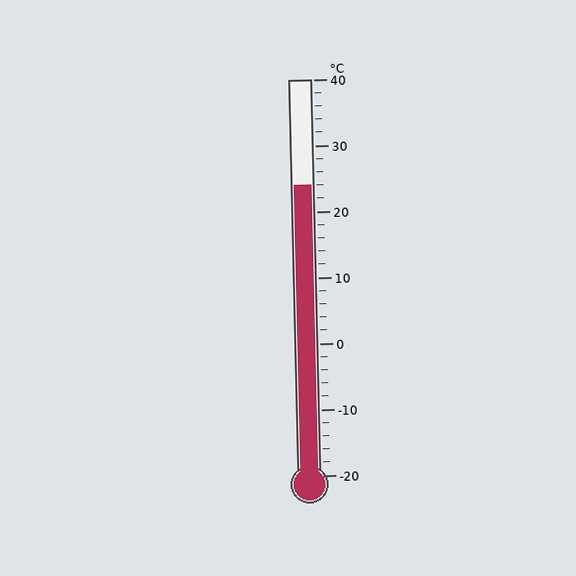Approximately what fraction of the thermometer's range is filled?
The thermometer is filled to approximately 75% of its range.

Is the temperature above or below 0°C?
The temperature is above 0°C.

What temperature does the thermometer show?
The thermometer shows approximately 24°C.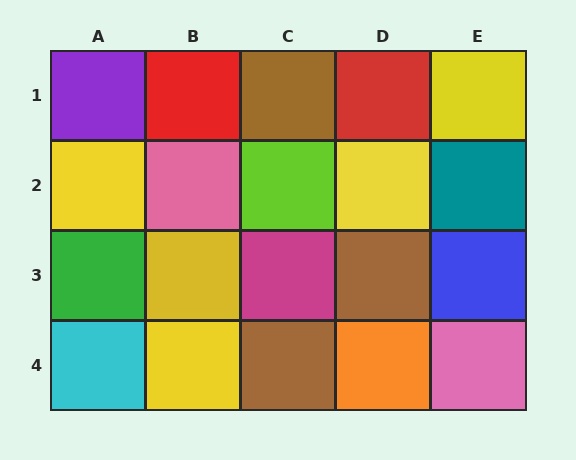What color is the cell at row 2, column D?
Yellow.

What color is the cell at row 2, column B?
Pink.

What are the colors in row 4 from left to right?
Cyan, yellow, brown, orange, pink.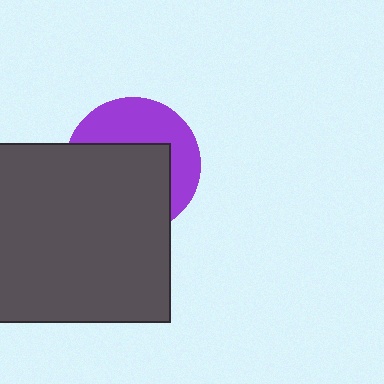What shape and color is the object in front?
The object in front is a dark gray square.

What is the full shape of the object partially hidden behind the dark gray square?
The partially hidden object is a purple circle.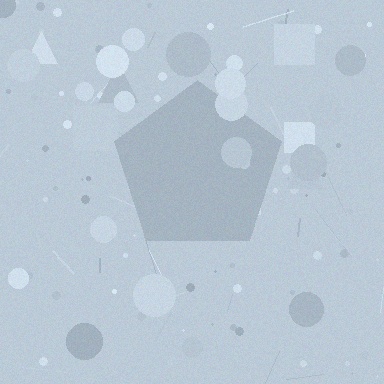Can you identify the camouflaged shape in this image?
The camouflaged shape is a pentagon.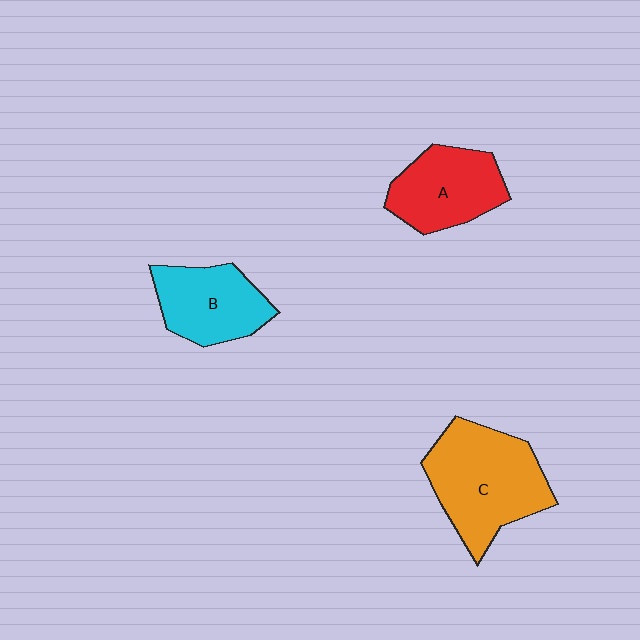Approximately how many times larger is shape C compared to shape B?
Approximately 1.5 times.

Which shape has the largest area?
Shape C (orange).